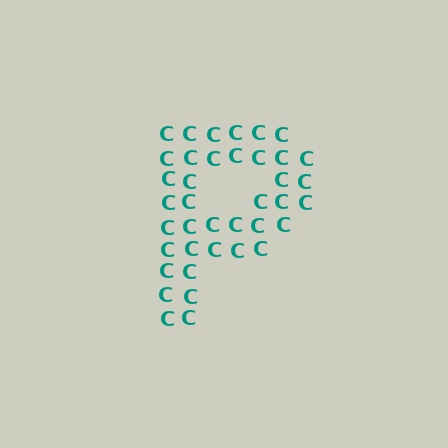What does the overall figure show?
The overall figure shows the letter P.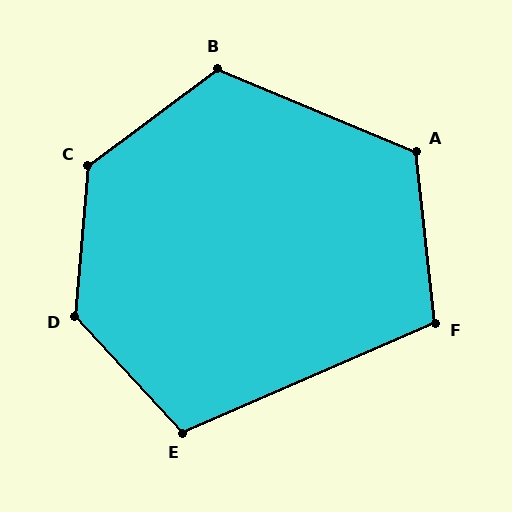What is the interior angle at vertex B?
Approximately 121 degrees (obtuse).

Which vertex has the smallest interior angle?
F, at approximately 107 degrees.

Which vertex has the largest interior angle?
D, at approximately 132 degrees.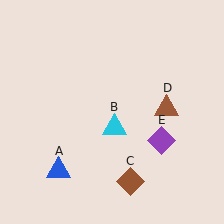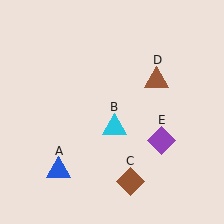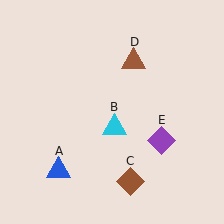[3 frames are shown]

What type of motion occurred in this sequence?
The brown triangle (object D) rotated counterclockwise around the center of the scene.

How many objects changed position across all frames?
1 object changed position: brown triangle (object D).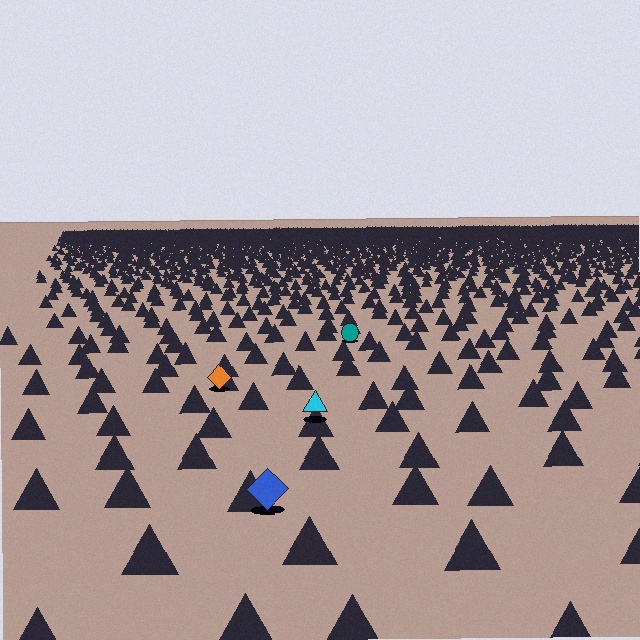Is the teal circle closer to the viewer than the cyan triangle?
No. The cyan triangle is closer — you can tell from the texture gradient: the ground texture is coarser near it.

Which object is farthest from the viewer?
The teal circle is farthest from the viewer. It appears smaller and the ground texture around it is denser.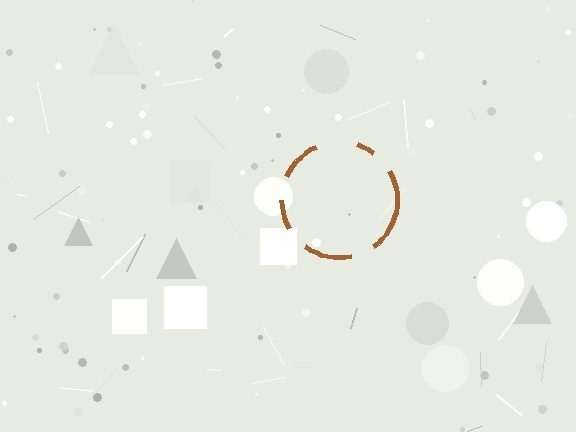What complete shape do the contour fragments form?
The contour fragments form a circle.